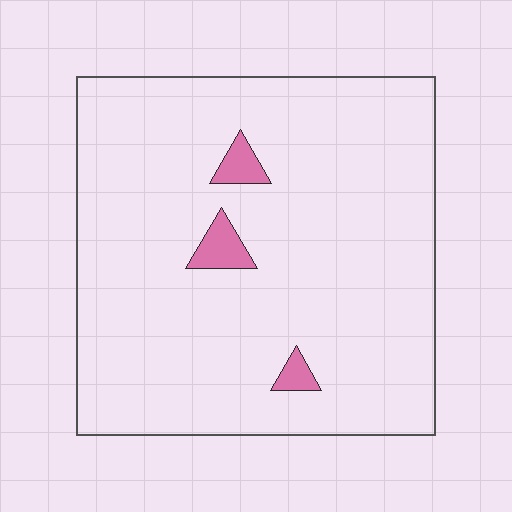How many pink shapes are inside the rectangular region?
3.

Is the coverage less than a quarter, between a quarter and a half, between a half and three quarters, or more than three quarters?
Less than a quarter.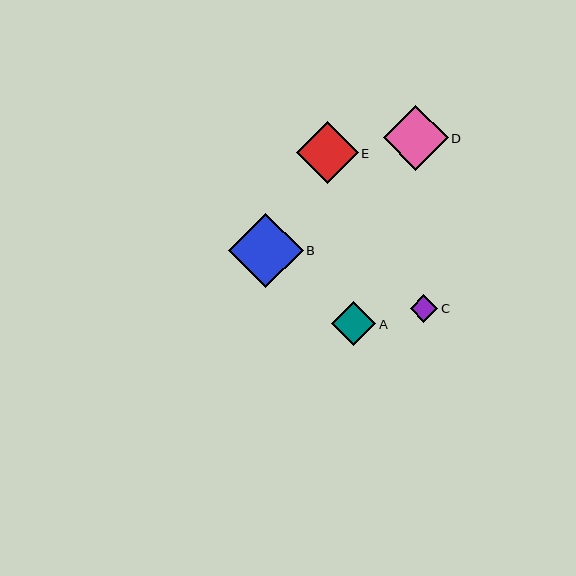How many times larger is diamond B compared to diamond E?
Diamond B is approximately 1.2 times the size of diamond E.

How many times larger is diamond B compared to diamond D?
Diamond B is approximately 1.1 times the size of diamond D.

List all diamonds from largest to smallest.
From largest to smallest: B, D, E, A, C.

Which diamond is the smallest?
Diamond C is the smallest with a size of approximately 27 pixels.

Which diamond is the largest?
Diamond B is the largest with a size of approximately 74 pixels.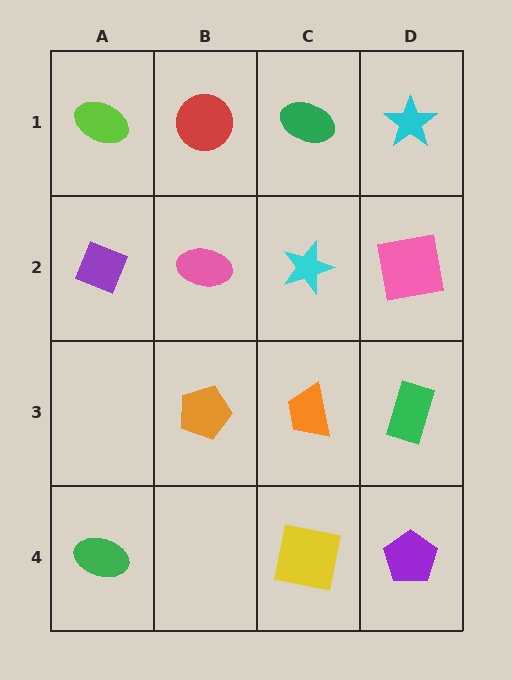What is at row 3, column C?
An orange trapezoid.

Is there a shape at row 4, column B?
No, that cell is empty.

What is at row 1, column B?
A red circle.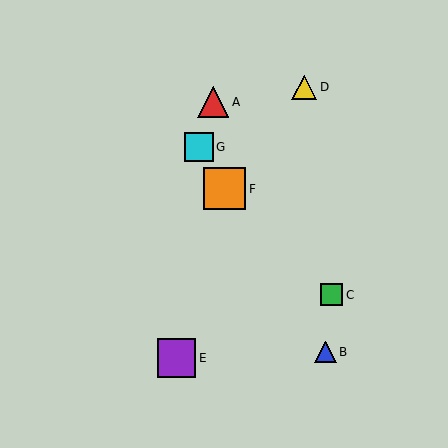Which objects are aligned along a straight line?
Objects B, F, G are aligned along a straight line.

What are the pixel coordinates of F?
Object F is at (225, 189).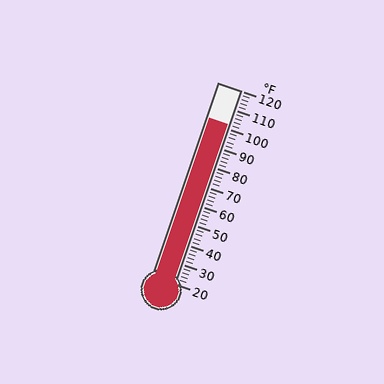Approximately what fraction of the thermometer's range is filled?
The thermometer is filled to approximately 80% of its range.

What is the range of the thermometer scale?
The thermometer scale ranges from 20°F to 120°F.